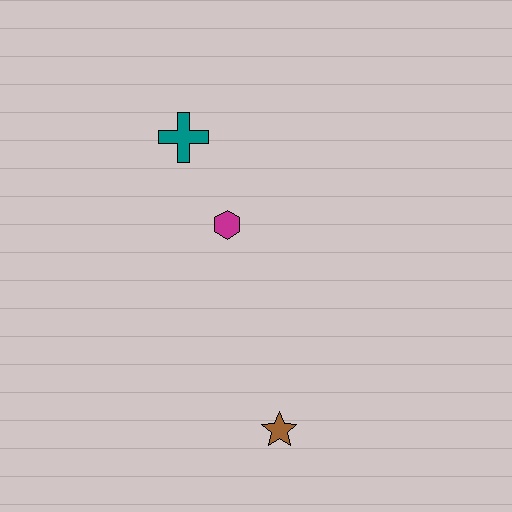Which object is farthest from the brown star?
The teal cross is farthest from the brown star.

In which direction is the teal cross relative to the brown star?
The teal cross is above the brown star.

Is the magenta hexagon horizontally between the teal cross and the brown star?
Yes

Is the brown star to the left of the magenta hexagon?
No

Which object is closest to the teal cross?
The magenta hexagon is closest to the teal cross.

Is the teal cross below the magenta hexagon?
No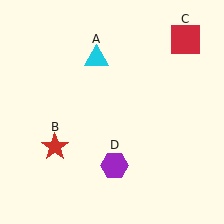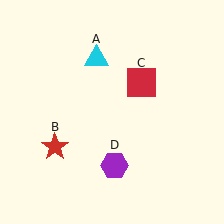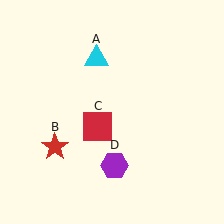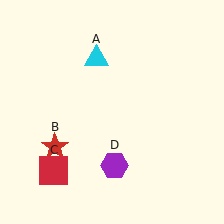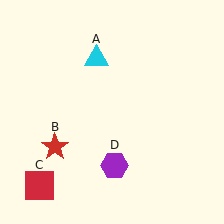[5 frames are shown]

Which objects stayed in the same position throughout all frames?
Cyan triangle (object A) and red star (object B) and purple hexagon (object D) remained stationary.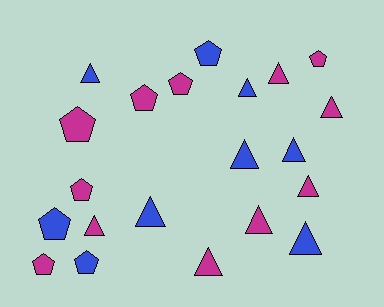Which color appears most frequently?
Magenta, with 12 objects.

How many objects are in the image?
There are 21 objects.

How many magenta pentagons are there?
There are 6 magenta pentagons.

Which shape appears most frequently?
Triangle, with 12 objects.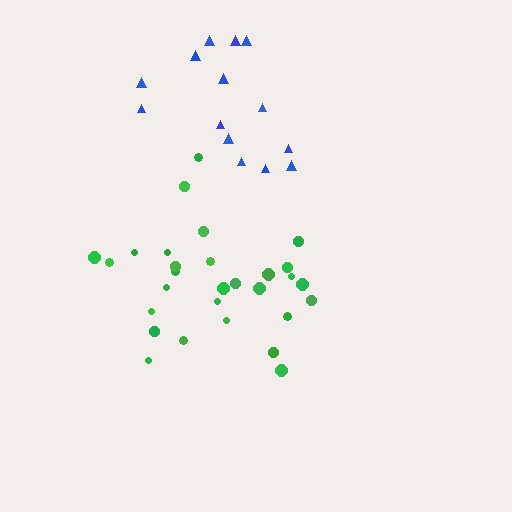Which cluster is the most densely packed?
Green.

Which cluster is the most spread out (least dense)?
Blue.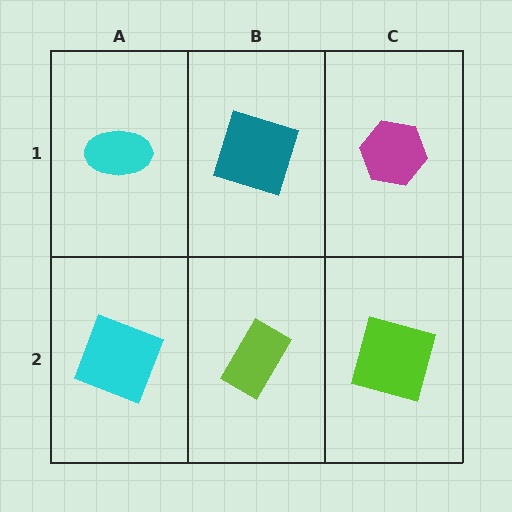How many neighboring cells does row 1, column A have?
2.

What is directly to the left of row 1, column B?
A cyan ellipse.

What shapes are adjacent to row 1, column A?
A cyan square (row 2, column A), a teal square (row 1, column B).